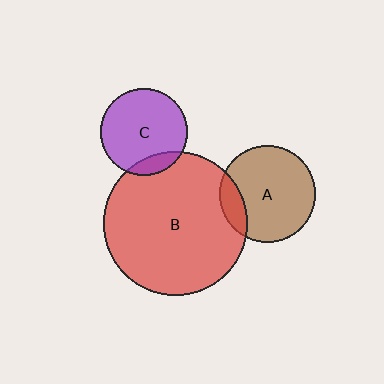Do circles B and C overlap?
Yes.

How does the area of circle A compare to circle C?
Approximately 1.2 times.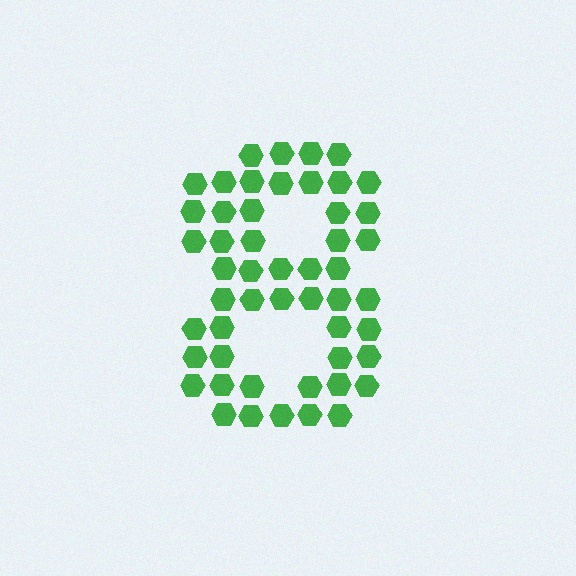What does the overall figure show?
The overall figure shows the digit 8.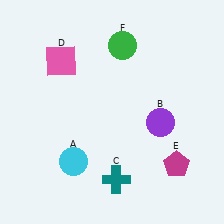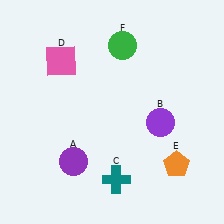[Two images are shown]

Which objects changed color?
A changed from cyan to purple. E changed from magenta to orange.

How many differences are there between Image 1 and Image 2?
There are 2 differences between the two images.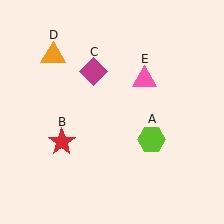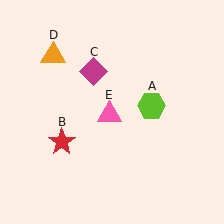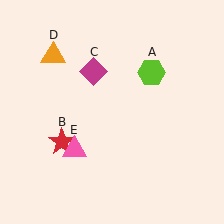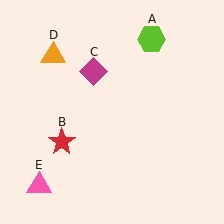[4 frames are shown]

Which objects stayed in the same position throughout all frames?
Red star (object B) and magenta diamond (object C) and orange triangle (object D) remained stationary.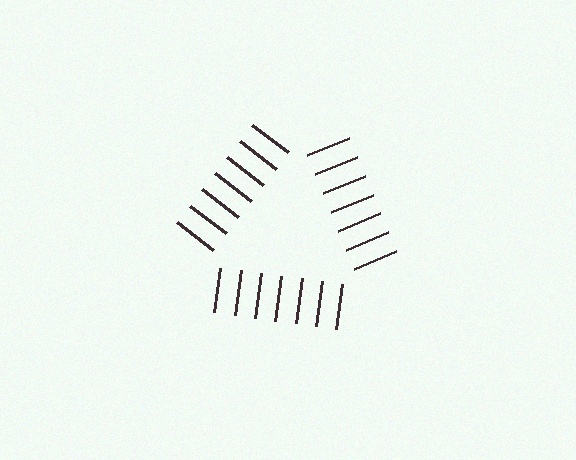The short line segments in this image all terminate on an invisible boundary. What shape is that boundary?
An illusory triangle — the line segments terminate on its edges but no continuous stroke is drawn.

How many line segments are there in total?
21 — 7 along each of the 3 edges.